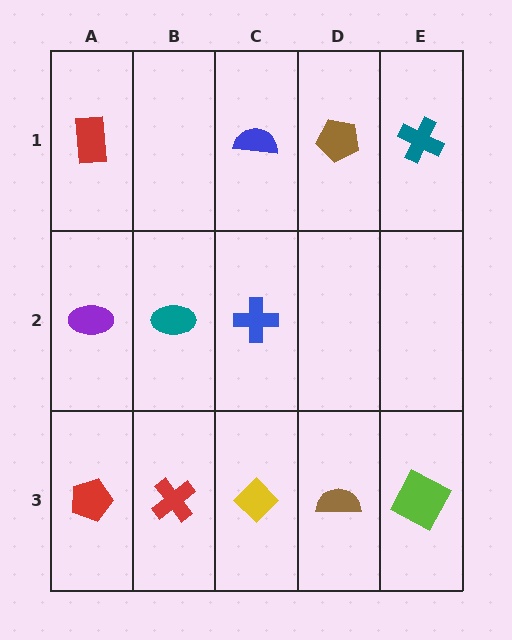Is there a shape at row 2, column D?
No, that cell is empty.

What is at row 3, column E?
A lime square.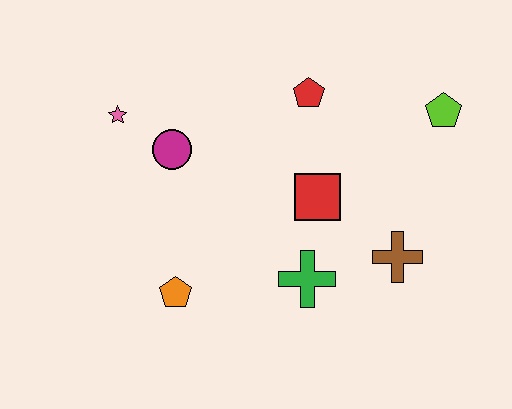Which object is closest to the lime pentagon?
The red pentagon is closest to the lime pentagon.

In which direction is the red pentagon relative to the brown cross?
The red pentagon is above the brown cross.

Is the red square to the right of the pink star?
Yes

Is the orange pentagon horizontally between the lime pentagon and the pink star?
Yes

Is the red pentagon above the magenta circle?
Yes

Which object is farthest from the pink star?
The lime pentagon is farthest from the pink star.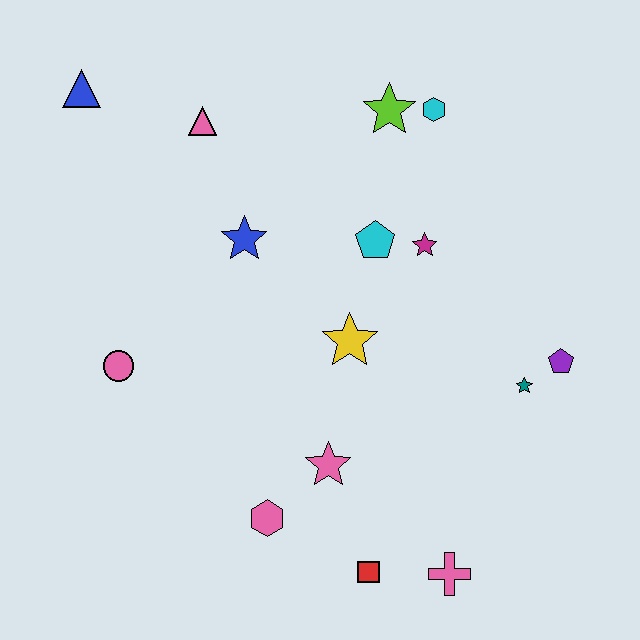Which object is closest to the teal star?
The purple pentagon is closest to the teal star.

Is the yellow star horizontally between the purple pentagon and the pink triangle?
Yes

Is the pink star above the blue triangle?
No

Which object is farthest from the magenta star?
The blue triangle is farthest from the magenta star.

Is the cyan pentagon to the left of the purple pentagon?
Yes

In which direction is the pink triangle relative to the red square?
The pink triangle is above the red square.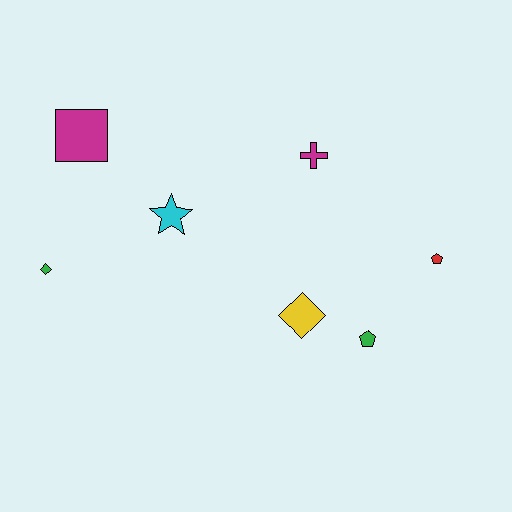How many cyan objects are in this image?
There is 1 cyan object.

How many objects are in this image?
There are 7 objects.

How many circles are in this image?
There are no circles.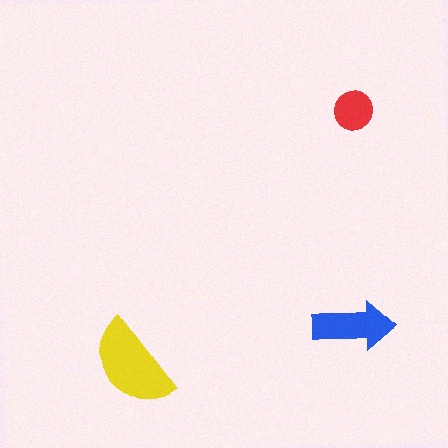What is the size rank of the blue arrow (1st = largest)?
2nd.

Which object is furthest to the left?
The yellow semicircle is leftmost.